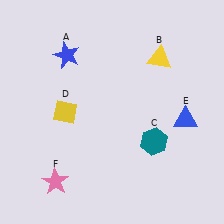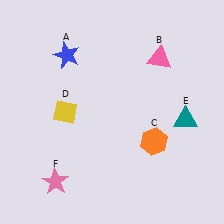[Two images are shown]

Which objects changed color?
B changed from yellow to pink. C changed from teal to orange. E changed from blue to teal.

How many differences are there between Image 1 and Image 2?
There are 3 differences between the two images.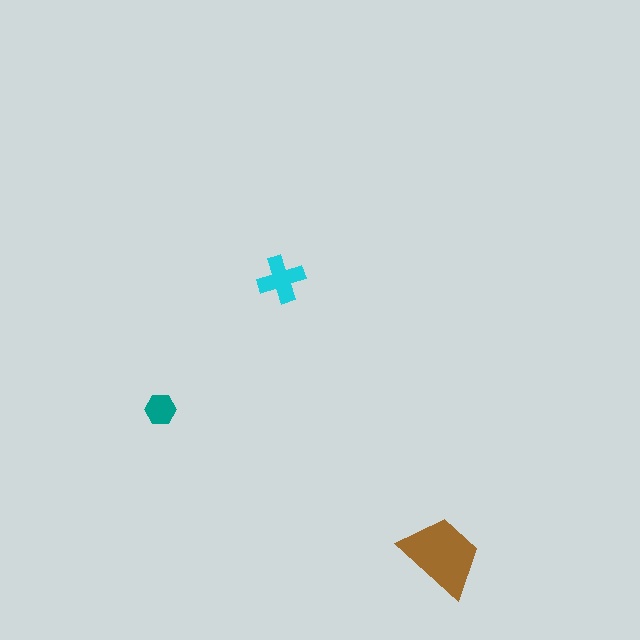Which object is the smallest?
The teal hexagon.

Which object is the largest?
The brown trapezoid.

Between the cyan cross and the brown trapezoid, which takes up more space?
The brown trapezoid.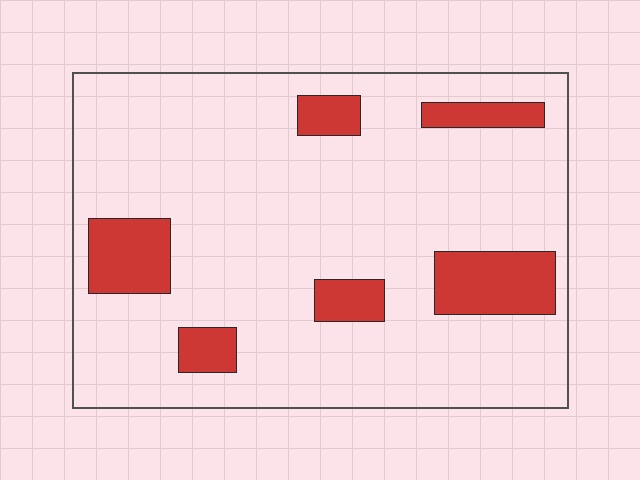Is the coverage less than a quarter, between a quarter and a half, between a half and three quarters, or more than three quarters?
Less than a quarter.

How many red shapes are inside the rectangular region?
6.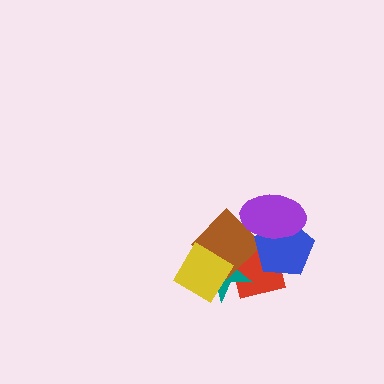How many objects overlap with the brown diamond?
5 objects overlap with the brown diamond.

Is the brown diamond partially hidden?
Yes, it is partially covered by another shape.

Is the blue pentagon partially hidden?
Yes, it is partially covered by another shape.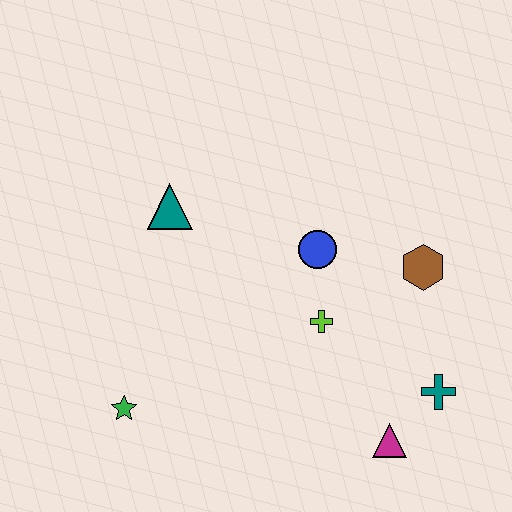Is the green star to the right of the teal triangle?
No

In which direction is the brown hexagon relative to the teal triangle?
The brown hexagon is to the right of the teal triangle.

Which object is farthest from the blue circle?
The green star is farthest from the blue circle.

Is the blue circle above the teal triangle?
No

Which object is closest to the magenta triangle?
The teal cross is closest to the magenta triangle.